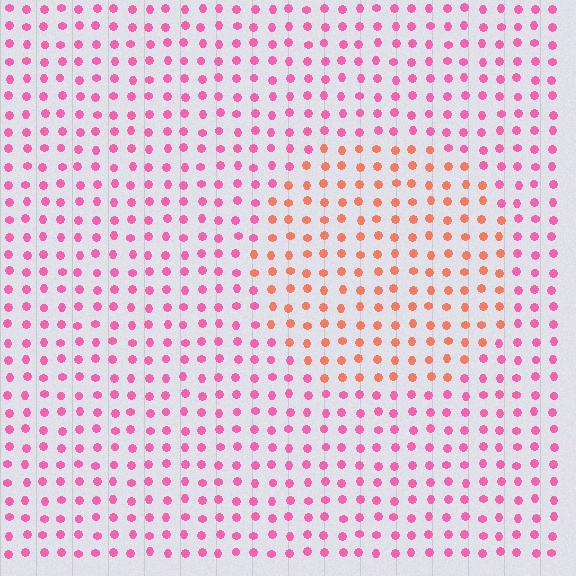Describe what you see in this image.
The image is filled with small pink elements in a uniform arrangement. A circle-shaped region is visible where the elements are tinted to a slightly different hue, forming a subtle color boundary.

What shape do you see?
I see a circle.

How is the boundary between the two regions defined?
The boundary is defined purely by a slight shift in hue (about 42 degrees). Spacing, size, and orientation are identical on both sides.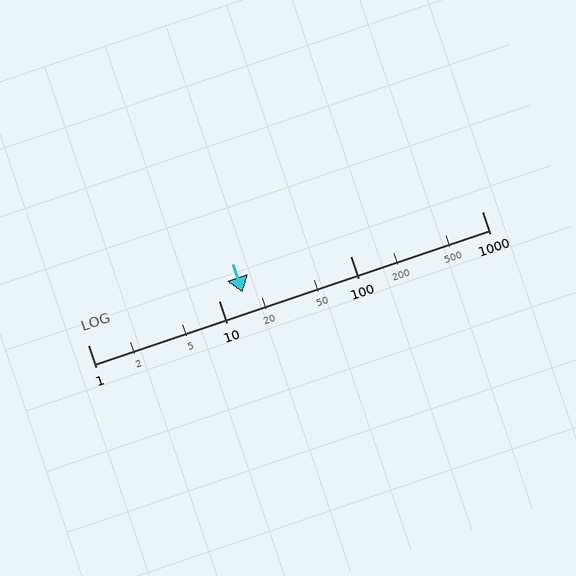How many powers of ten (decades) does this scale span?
The scale spans 3 decades, from 1 to 1000.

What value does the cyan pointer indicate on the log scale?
The pointer indicates approximately 15.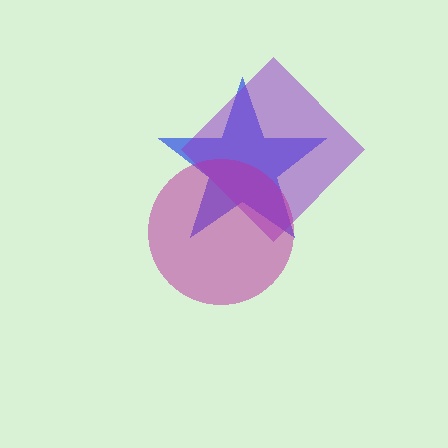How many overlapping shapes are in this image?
There are 3 overlapping shapes in the image.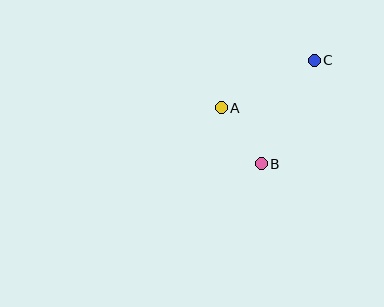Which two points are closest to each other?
Points A and B are closest to each other.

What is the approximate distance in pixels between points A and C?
The distance between A and C is approximately 104 pixels.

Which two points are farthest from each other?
Points B and C are farthest from each other.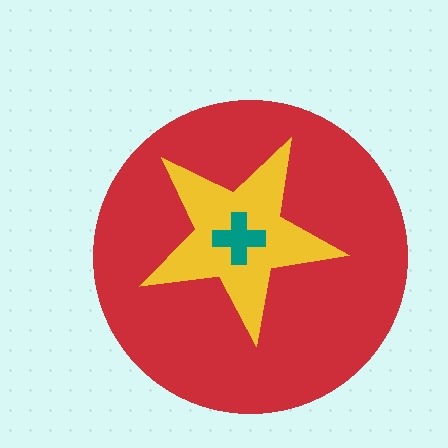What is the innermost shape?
The teal cross.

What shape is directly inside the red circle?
The yellow star.